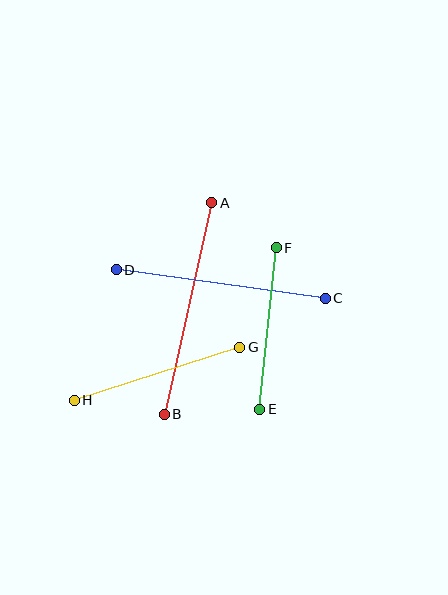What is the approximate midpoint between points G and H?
The midpoint is at approximately (157, 374) pixels.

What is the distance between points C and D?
The distance is approximately 211 pixels.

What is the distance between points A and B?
The distance is approximately 217 pixels.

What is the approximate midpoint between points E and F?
The midpoint is at approximately (268, 328) pixels.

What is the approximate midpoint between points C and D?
The midpoint is at approximately (221, 284) pixels.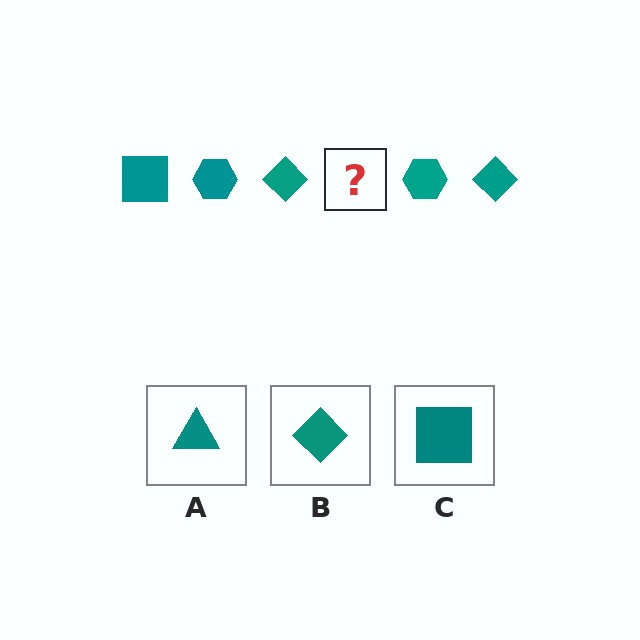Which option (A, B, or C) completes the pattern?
C.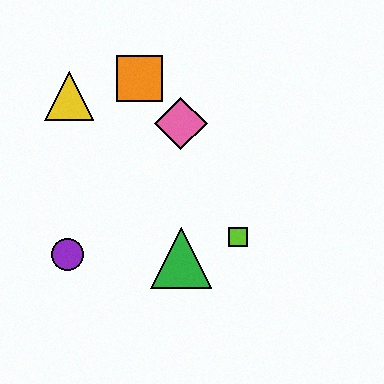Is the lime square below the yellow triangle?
Yes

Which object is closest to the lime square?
The green triangle is closest to the lime square.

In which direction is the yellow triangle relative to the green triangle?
The yellow triangle is above the green triangle.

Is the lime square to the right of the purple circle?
Yes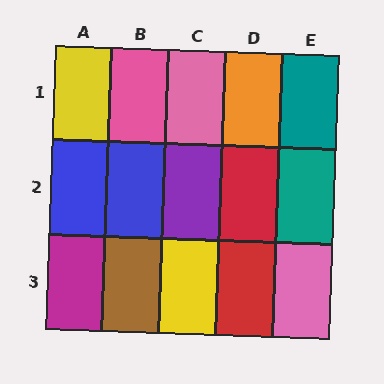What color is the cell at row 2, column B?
Blue.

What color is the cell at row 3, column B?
Brown.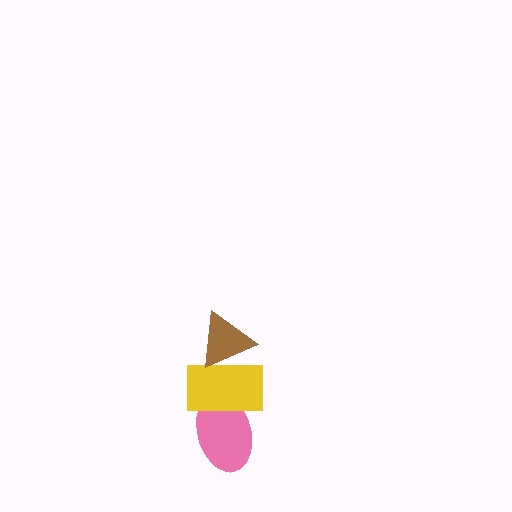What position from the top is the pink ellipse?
The pink ellipse is 3rd from the top.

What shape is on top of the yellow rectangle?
The brown triangle is on top of the yellow rectangle.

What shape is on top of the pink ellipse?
The yellow rectangle is on top of the pink ellipse.